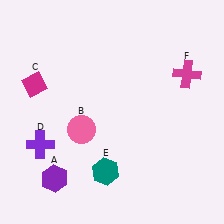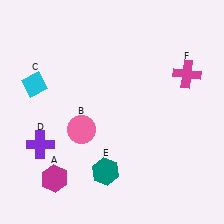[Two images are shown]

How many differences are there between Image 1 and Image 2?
There are 2 differences between the two images.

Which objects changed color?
A changed from purple to magenta. C changed from magenta to cyan.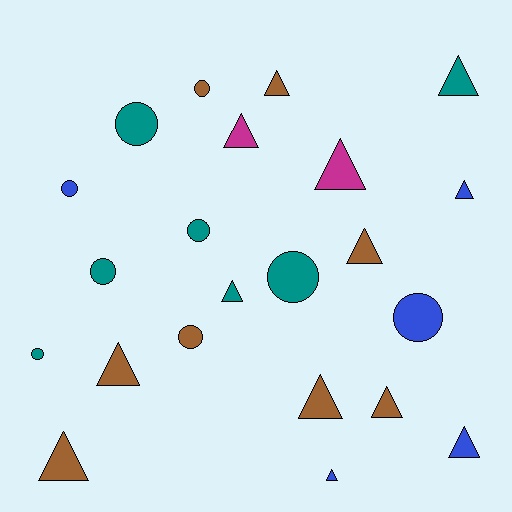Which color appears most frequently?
Brown, with 8 objects.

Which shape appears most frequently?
Triangle, with 13 objects.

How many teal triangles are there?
There are 2 teal triangles.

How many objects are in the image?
There are 22 objects.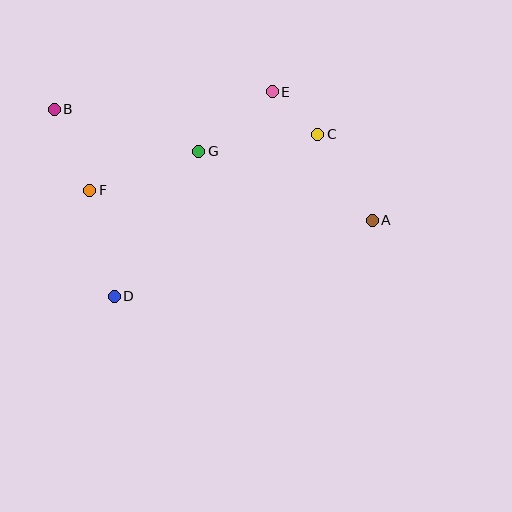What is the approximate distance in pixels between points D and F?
The distance between D and F is approximately 108 pixels.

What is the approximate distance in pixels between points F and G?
The distance between F and G is approximately 116 pixels.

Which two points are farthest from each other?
Points A and B are farthest from each other.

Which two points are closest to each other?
Points C and E are closest to each other.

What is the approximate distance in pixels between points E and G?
The distance between E and G is approximately 94 pixels.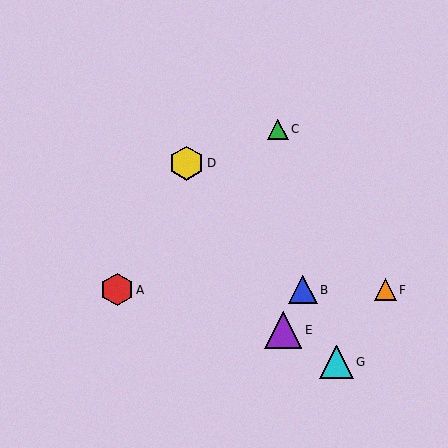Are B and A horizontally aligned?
Yes, both are at y≈290.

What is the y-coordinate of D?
Object D is at y≈163.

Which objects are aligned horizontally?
Objects A, B, F are aligned horizontally.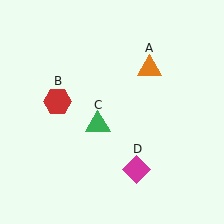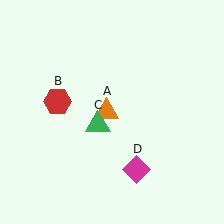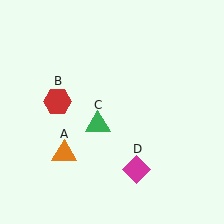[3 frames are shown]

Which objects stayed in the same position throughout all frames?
Red hexagon (object B) and green triangle (object C) and magenta diamond (object D) remained stationary.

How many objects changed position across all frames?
1 object changed position: orange triangle (object A).